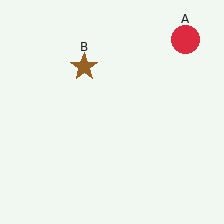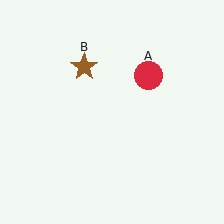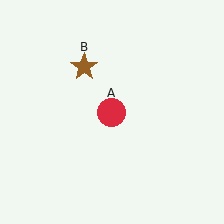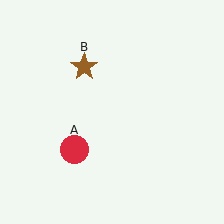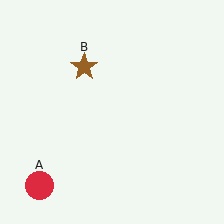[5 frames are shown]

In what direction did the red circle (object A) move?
The red circle (object A) moved down and to the left.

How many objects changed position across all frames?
1 object changed position: red circle (object A).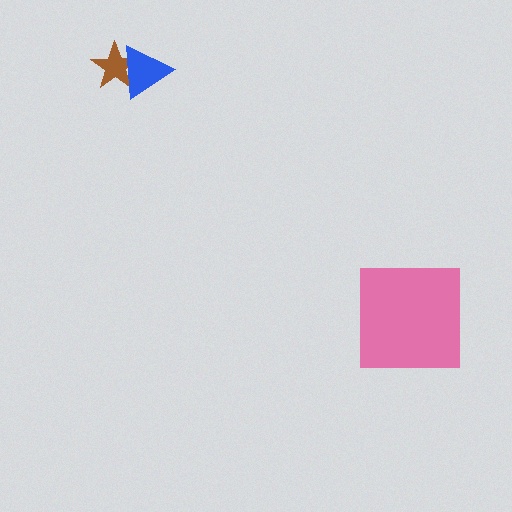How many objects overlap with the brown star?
1 object overlaps with the brown star.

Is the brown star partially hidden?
Yes, it is partially covered by another shape.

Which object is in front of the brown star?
The blue triangle is in front of the brown star.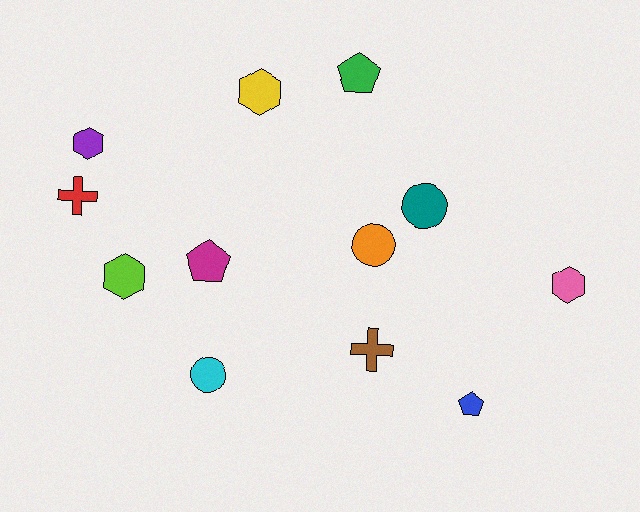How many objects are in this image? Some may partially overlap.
There are 12 objects.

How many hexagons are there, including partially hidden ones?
There are 4 hexagons.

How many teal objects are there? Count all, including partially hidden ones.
There is 1 teal object.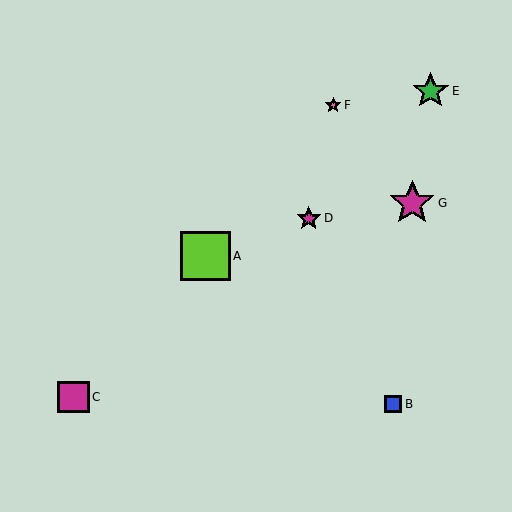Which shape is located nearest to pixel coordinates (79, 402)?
The magenta square (labeled C) at (73, 397) is nearest to that location.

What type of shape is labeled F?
Shape F is a pink star.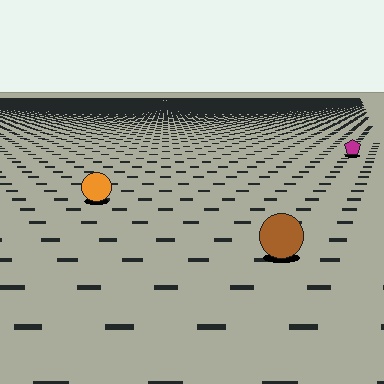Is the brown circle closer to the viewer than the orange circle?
Yes. The brown circle is closer — you can tell from the texture gradient: the ground texture is coarser near it.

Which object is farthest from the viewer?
The magenta pentagon is farthest from the viewer. It appears smaller and the ground texture around it is denser.